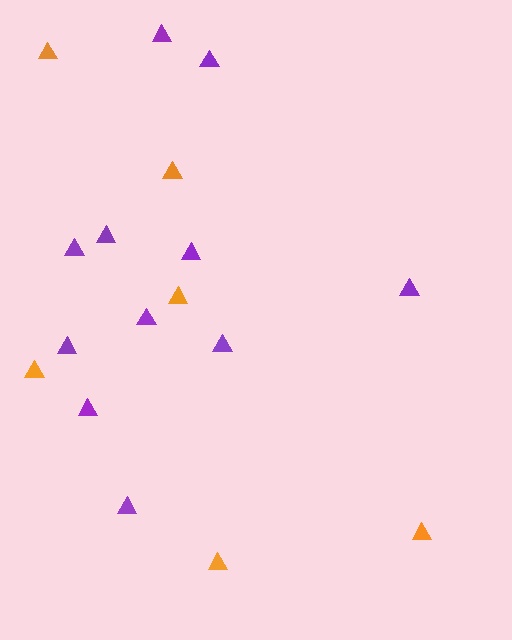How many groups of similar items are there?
There are 2 groups: one group of purple triangles (11) and one group of orange triangles (6).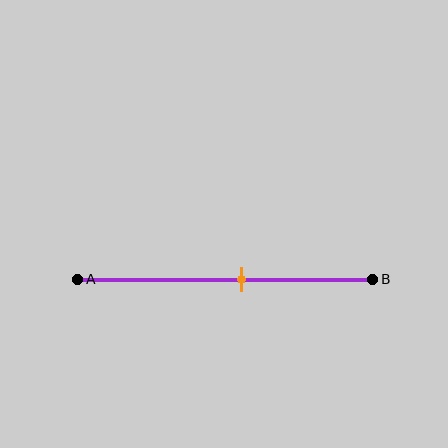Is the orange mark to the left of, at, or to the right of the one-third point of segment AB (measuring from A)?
The orange mark is to the right of the one-third point of segment AB.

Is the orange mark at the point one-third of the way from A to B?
No, the mark is at about 55% from A, not at the 33% one-third point.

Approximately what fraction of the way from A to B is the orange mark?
The orange mark is approximately 55% of the way from A to B.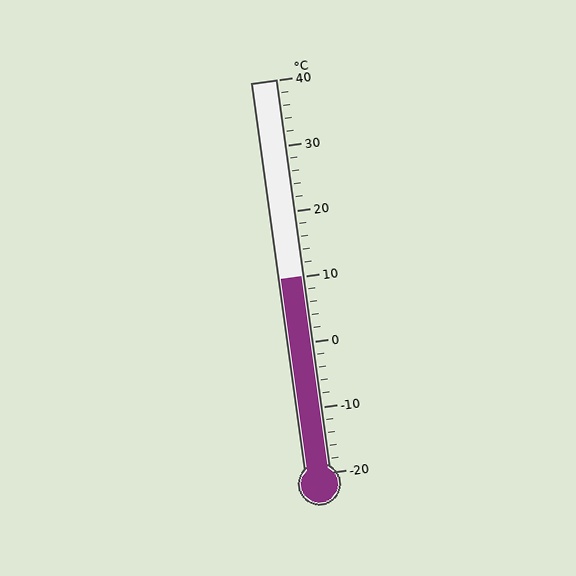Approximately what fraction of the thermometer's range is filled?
The thermometer is filled to approximately 50% of its range.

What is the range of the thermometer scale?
The thermometer scale ranges from -20°C to 40°C.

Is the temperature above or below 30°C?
The temperature is below 30°C.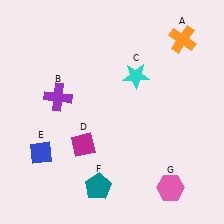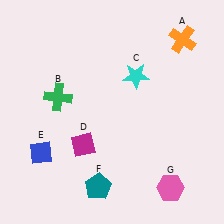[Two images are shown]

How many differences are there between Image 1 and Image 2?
There is 1 difference between the two images.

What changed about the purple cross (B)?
In Image 1, B is purple. In Image 2, it changed to green.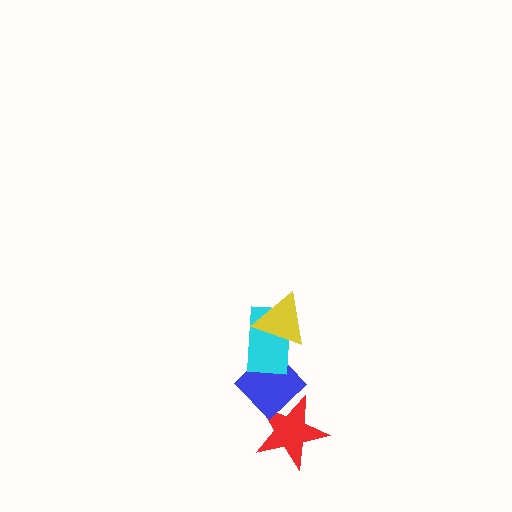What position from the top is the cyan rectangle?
The cyan rectangle is 2nd from the top.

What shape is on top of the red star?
The blue diamond is on top of the red star.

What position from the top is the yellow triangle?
The yellow triangle is 1st from the top.